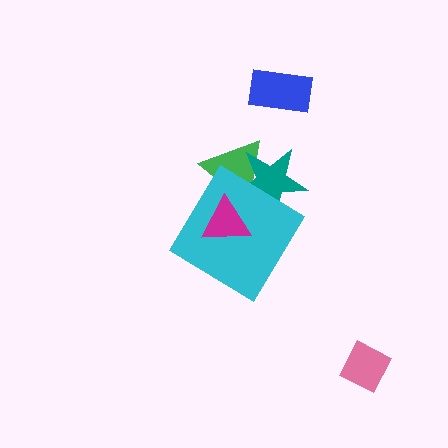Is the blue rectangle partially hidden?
No, no other shape covers it.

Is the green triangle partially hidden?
Yes, it is partially covered by another shape.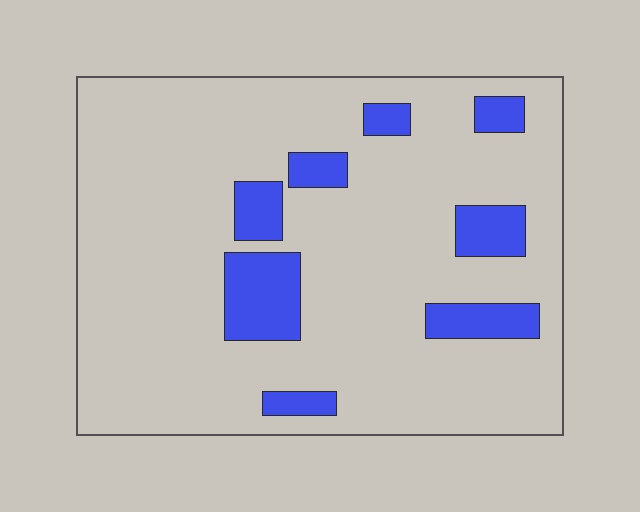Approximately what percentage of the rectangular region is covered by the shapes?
Approximately 15%.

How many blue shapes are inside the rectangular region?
8.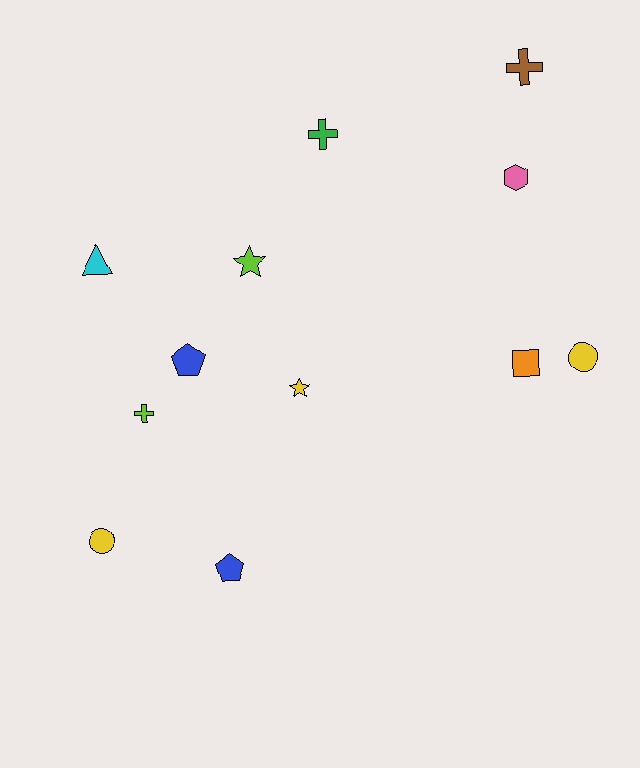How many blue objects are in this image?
There are 2 blue objects.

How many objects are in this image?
There are 12 objects.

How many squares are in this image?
There is 1 square.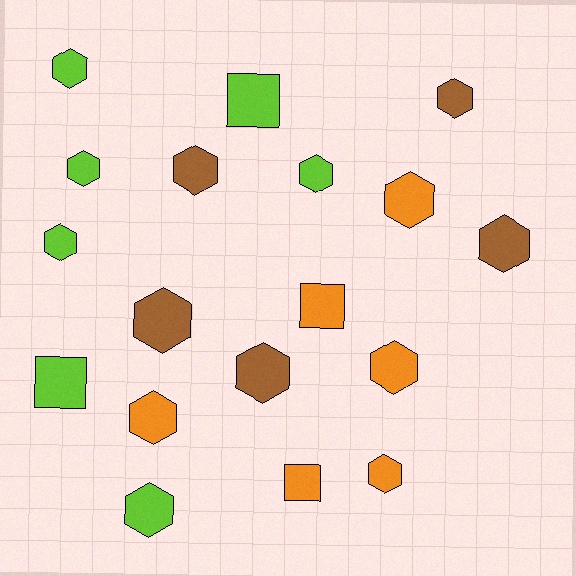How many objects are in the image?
There are 18 objects.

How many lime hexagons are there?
There are 5 lime hexagons.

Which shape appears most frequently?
Hexagon, with 14 objects.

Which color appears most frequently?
Lime, with 7 objects.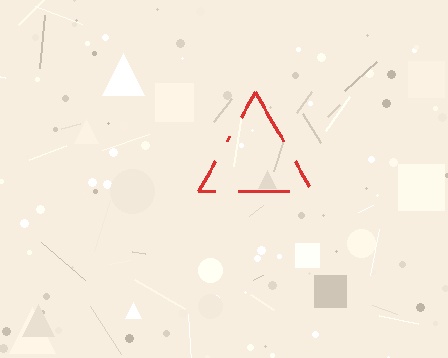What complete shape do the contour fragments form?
The contour fragments form a triangle.